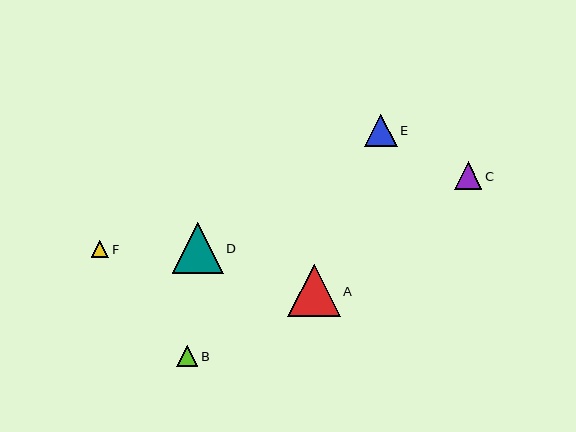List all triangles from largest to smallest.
From largest to smallest: A, D, E, C, B, F.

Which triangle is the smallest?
Triangle F is the smallest with a size of approximately 17 pixels.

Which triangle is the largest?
Triangle A is the largest with a size of approximately 52 pixels.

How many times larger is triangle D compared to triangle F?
Triangle D is approximately 3.0 times the size of triangle F.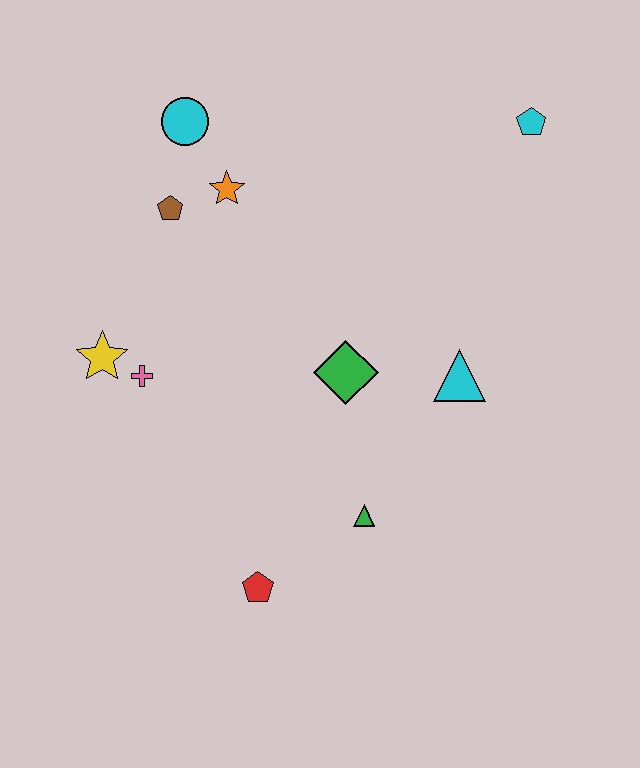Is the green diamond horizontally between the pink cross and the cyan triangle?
Yes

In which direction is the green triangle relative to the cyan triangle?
The green triangle is below the cyan triangle.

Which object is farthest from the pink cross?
The cyan pentagon is farthest from the pink cross.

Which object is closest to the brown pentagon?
The orange star is closest to the brown pentagon.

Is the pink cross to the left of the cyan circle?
Yes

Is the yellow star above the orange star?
No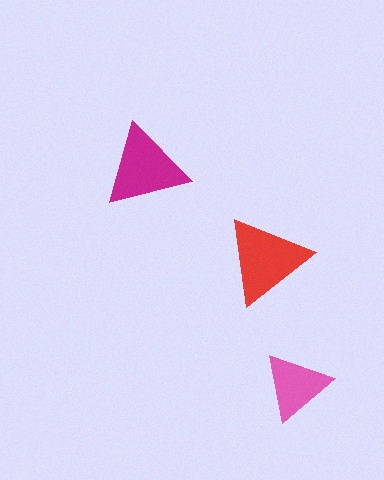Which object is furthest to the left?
The magenta triangle is leftmost.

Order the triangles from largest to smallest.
the red one, the magenta one, the pink one.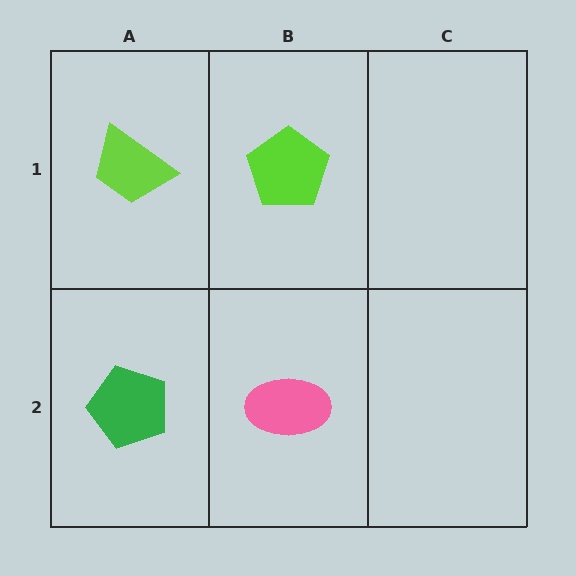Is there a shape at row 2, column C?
No, that cell is empty.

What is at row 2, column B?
A pink ellipse.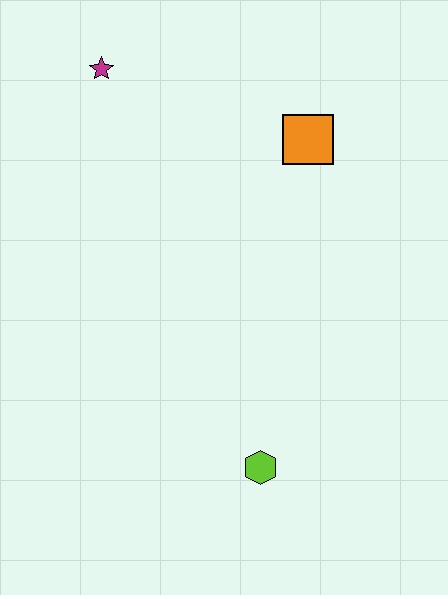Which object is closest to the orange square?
The magenta star is closest to the orange square.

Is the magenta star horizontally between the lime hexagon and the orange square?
No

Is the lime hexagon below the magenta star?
Yes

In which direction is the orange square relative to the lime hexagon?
The orange square is above the lime hexagon.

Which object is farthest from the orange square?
The lime hexagon is farthest from the orange square.